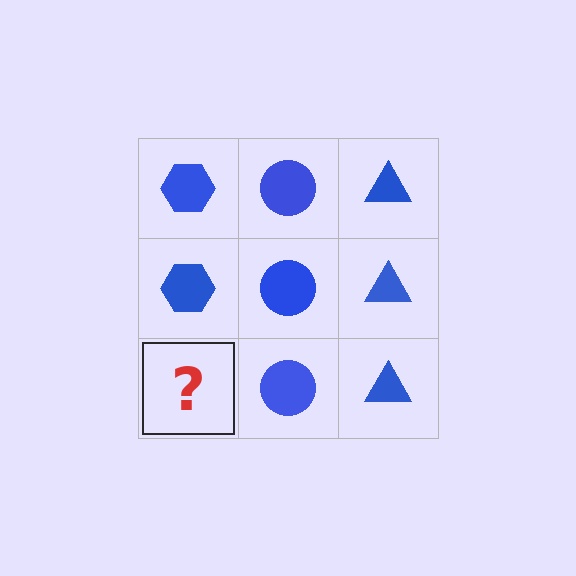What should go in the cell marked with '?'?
The missing cell should contain a blue hexagon.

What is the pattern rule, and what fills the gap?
The rule is that each column has a consistent shape. The gap should be filled with a blue hexagon.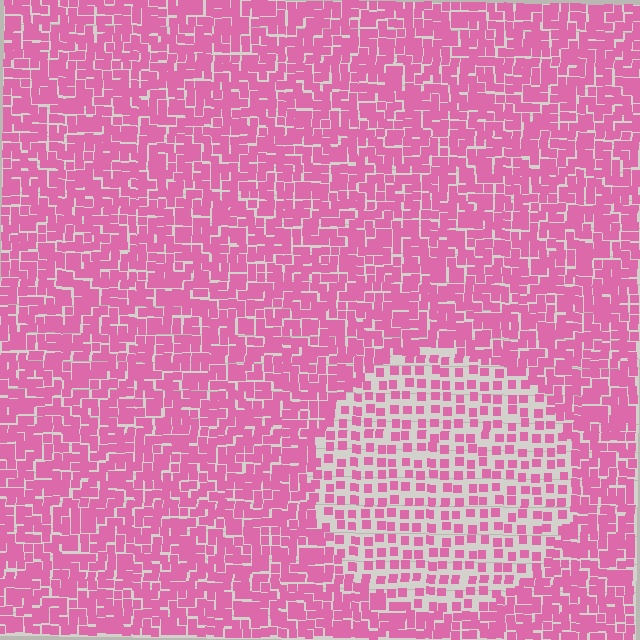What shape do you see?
I see a circle.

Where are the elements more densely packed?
The elements are more densely packed outside the circle boundary.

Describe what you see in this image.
The image contains small pink elements arranged at two different densities. A circle-shaped region is visible where the elements are less densely packed than the surrounding area.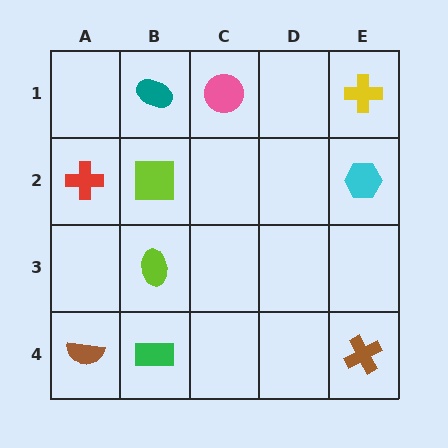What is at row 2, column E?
A cyan hexagon.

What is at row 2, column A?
A red cross.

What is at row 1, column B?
A teal ellipse.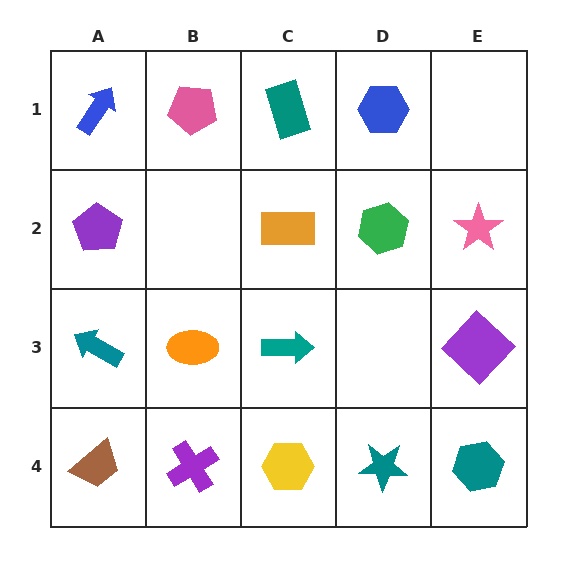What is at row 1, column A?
A blue arrow.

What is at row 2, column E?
A pink star.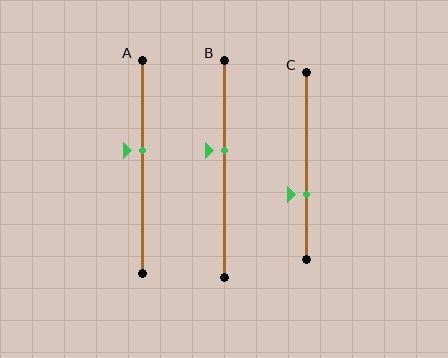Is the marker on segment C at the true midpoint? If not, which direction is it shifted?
No, the marker on segment C is shifted downward by about 15% of the segment length.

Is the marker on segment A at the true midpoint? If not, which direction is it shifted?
No, the marker on segment A is shifted upward by about 8% of the segment length.